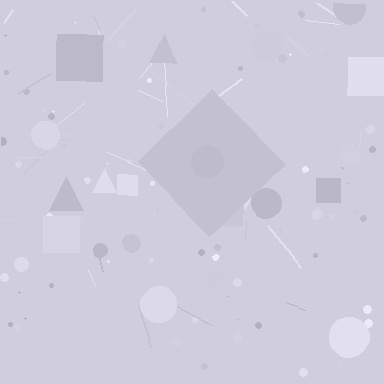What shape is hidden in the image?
A diamond is hidden in the image.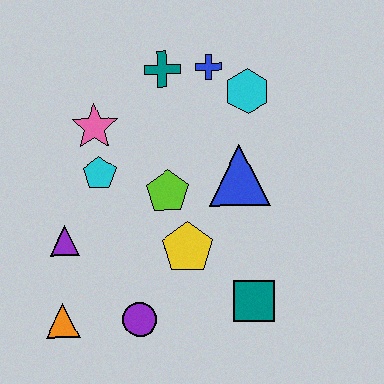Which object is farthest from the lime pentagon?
The orange triangle is farthest from the lime pentagon.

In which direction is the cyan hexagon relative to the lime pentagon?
The cyan hexagon is above the lime pentagon.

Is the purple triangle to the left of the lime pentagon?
Yes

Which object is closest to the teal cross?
The blue cross is closest to the teal cross.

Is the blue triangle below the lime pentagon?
No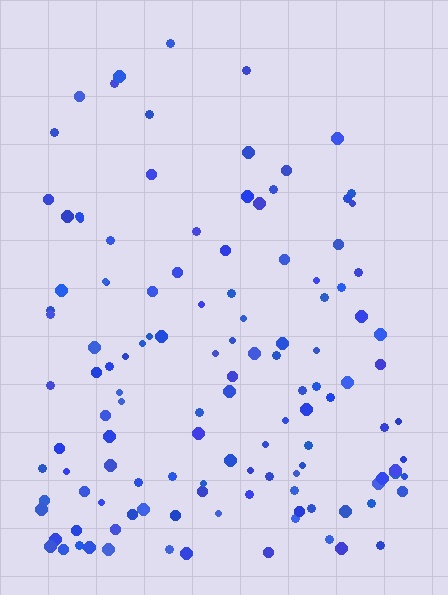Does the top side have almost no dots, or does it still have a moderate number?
Still a moderate number, just noticeably fewer than the bottom.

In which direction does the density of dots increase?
From top to bottom, with the bottom side densest.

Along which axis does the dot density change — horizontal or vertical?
Vertical.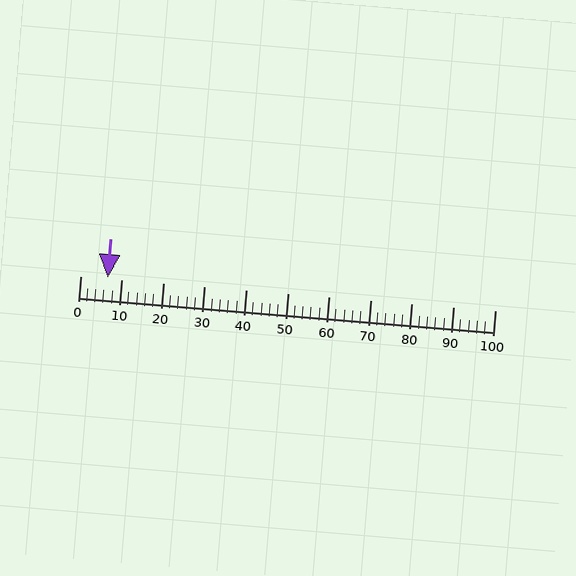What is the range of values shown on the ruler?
The ruler shows values from 0 to 100.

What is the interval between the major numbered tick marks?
The major tick marks are spaced 10 units apart.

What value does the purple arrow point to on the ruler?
The purple arrow points to approximately 7.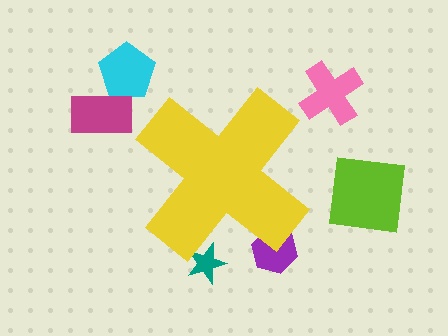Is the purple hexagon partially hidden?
Yes, the purple hexagon is partially hidden behind the yellow cross.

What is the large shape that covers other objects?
A yellow cross.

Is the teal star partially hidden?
Yes, the teal star is partially hidden behind the yellow cross.